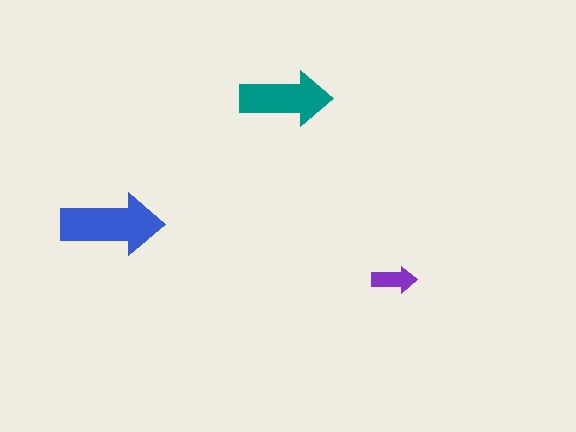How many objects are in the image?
There are 3 objects in the image.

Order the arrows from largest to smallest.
the blue one, the teal one, the purple one.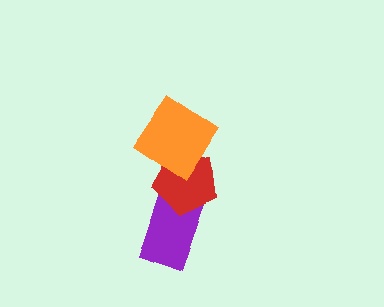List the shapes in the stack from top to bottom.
From top to bottom: the orange diamond, the red pentagon, the purple rectangle.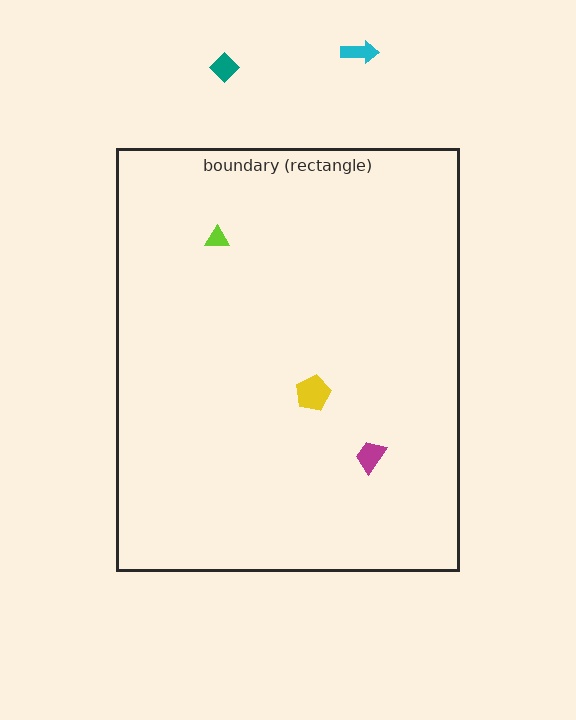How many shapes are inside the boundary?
3 inside, 2 outside.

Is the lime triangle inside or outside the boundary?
Inside.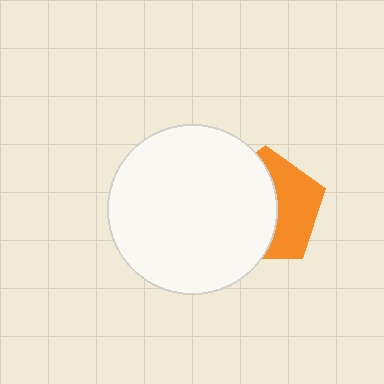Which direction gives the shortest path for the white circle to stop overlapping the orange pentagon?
Moving left gives the shortest separation.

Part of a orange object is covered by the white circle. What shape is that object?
It is a pentagon.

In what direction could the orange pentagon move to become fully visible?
The orange pentagon could move right. That would shift it out from behind the white circle entirely.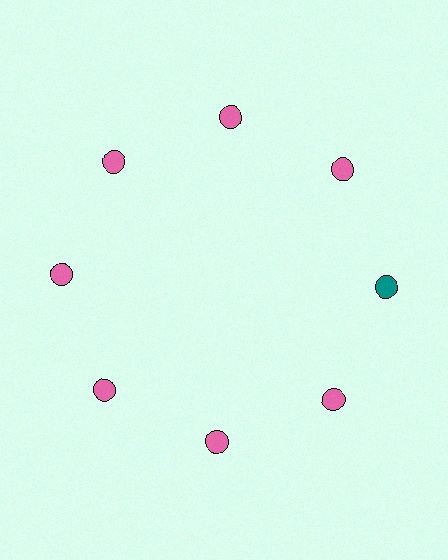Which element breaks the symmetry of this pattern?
The teal circle at roughly the 3 o'clock position breaks the symmetry. All other shapes are pink circles.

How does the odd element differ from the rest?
It has a different color: teal instead of pink.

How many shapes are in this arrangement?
There are 8 shapes arranged in a ring pattern.